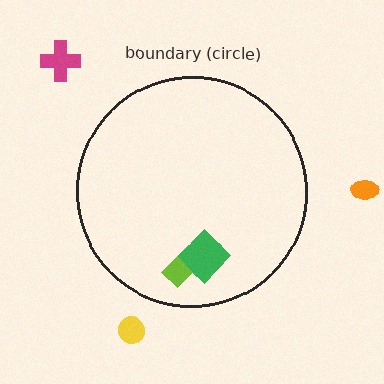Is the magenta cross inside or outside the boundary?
Outside.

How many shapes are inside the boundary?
2 inside, 3 outside.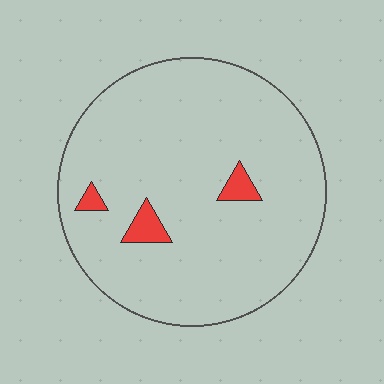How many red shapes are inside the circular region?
3.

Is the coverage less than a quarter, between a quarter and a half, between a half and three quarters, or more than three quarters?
Less than a quarter.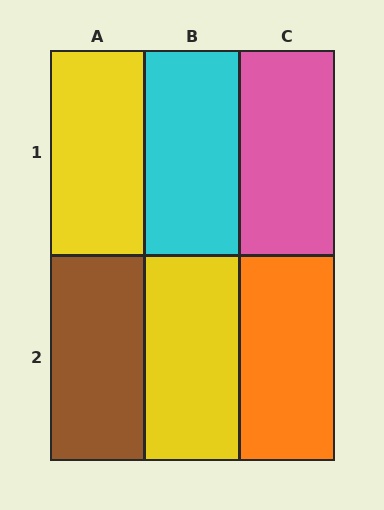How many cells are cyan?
1 cell is cyan.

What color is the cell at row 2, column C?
Orange.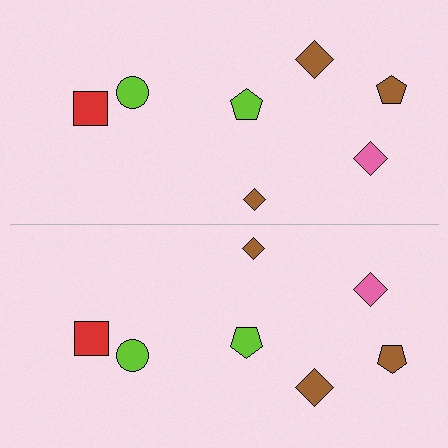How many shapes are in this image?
There are 14 shapes in this image.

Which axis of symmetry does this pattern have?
The pattern has a horizontal axis of symmetry running through the center of the image.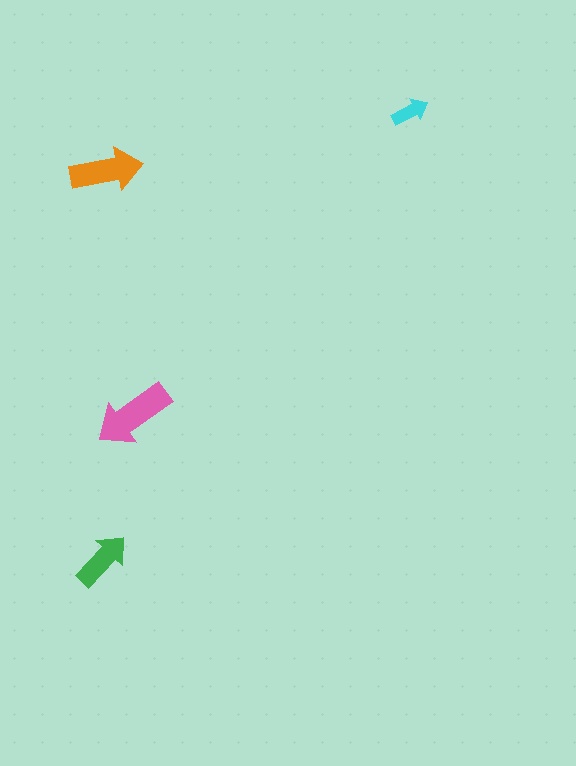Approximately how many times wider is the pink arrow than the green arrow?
About 1.5 times wider.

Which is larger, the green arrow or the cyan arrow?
The green one.